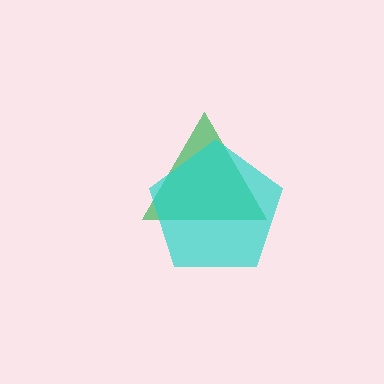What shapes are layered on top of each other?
The layered shapes are: a green triangle, a cyan pentagon.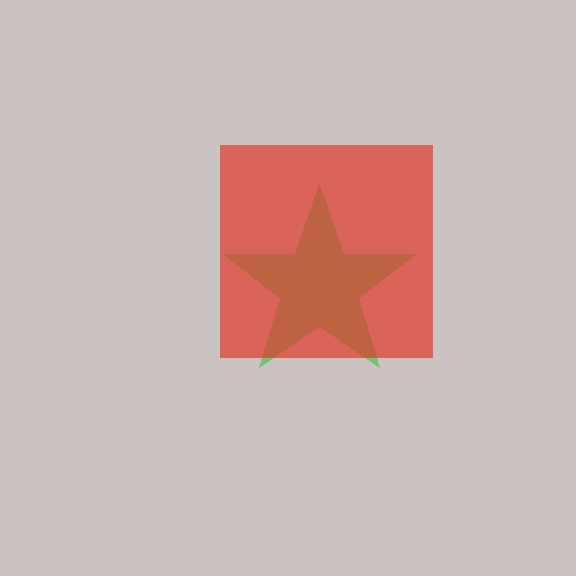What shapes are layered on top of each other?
The layered shapes are: a green star, a red square.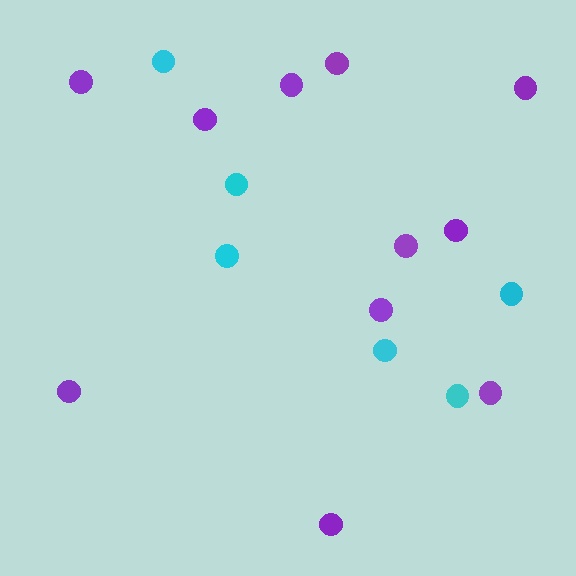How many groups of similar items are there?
There are 2 groups: one group of purple circles (11) and one group of cyan circles (6).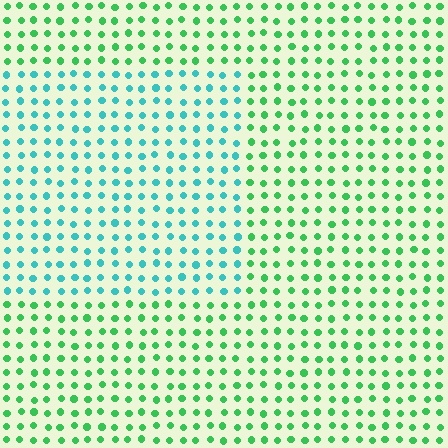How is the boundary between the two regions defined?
The boundary is defined purely by a slight shift in hue (about 45 degrees). Spacing, size, and orientation are identical on both sides.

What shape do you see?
I see a rectangle.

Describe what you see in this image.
The image is filled with small green elements in a uniform arrangement. A rectangle-shaped region is visible where the elements are tinted to a slightly different hue, forming a subtle color boundary.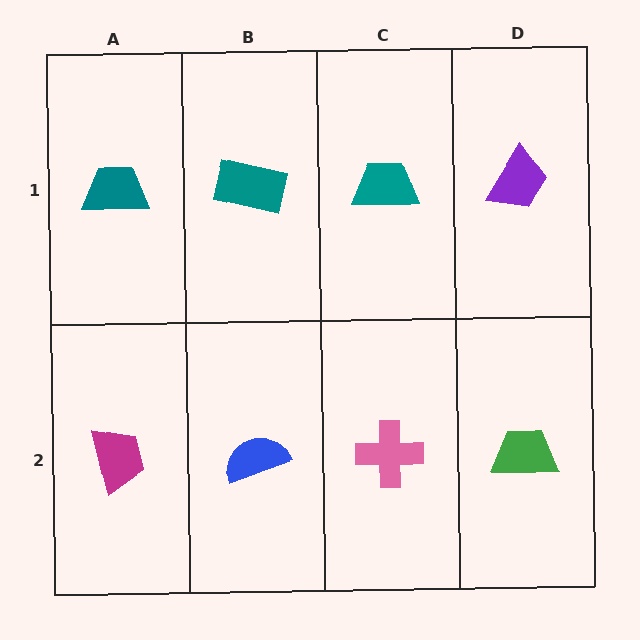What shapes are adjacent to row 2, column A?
A teal trapezoid (row 1, column A), a blue semicircle (row 2, column B).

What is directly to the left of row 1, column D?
A teal trapezoid.